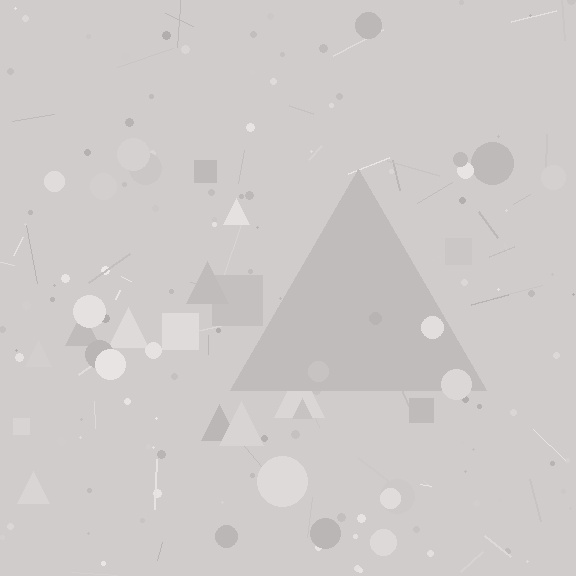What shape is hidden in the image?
A triangle is hidden in the image.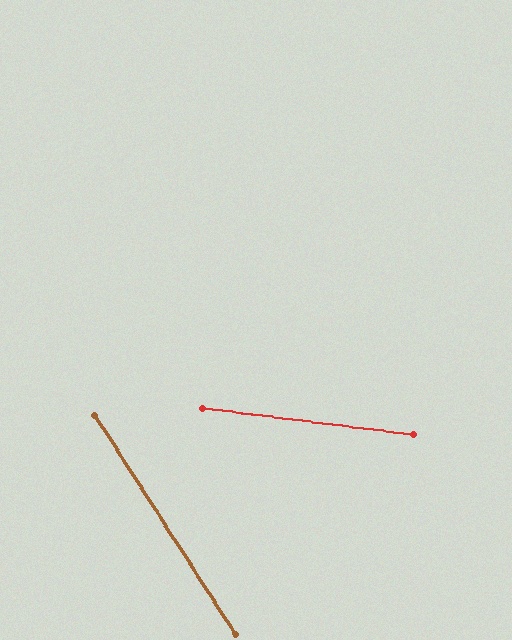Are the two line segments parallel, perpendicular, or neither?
Neither parallel nor perpendicular — they differ by about 50°.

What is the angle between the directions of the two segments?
Approximately 50 degrees.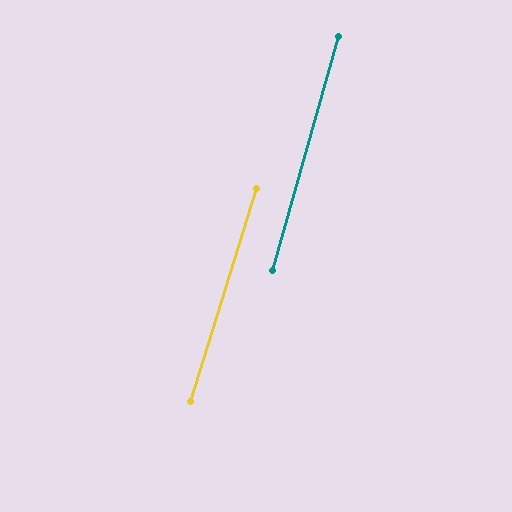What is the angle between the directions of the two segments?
Approximately 1 degree.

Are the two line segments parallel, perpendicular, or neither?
Parallel — their directions differ by only 1.4°.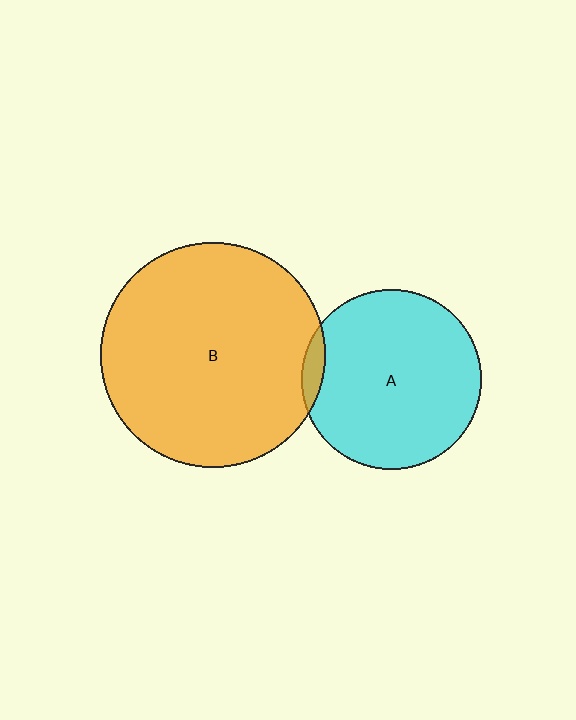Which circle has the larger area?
Circle B (orange).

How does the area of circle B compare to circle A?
Approximately 1.6 times.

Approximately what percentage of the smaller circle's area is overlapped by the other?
Approximately 5%.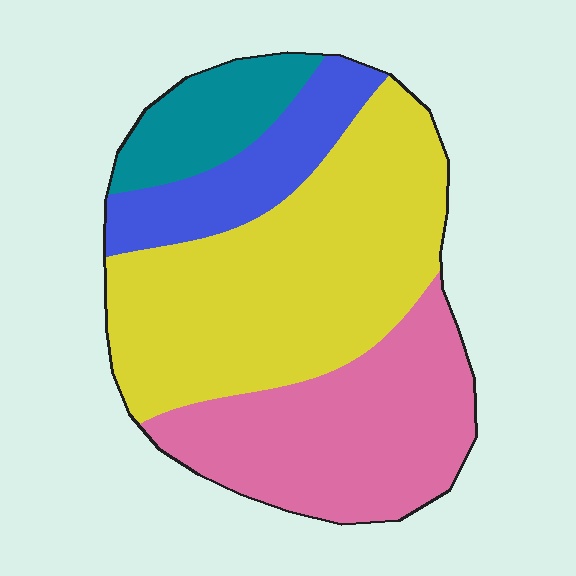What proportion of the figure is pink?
Pink covers 30% of the figure.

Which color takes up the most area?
Yellow, at roughly 45%.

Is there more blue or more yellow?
Yellow.